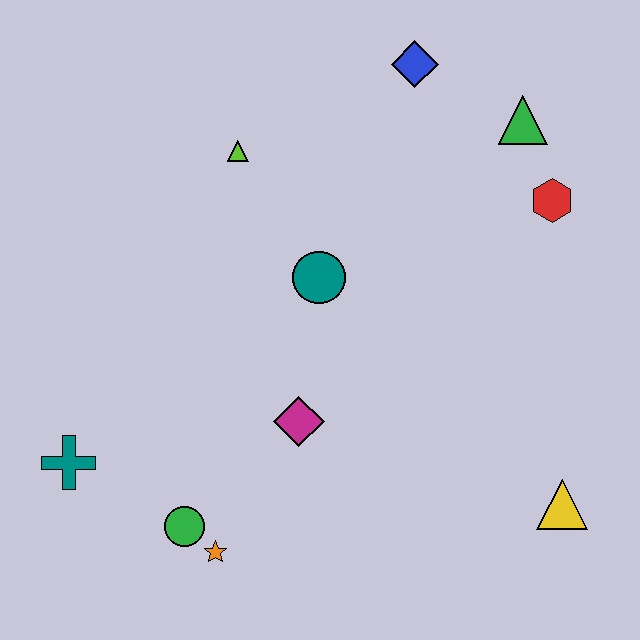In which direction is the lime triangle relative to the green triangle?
The lime triangle is to the left of the green triangle.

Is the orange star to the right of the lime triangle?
No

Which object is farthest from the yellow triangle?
The teal cross is farthest from the yellow triangle.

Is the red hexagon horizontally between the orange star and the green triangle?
No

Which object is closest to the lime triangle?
The teal circle is closest to the lime triangle.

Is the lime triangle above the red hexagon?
Yes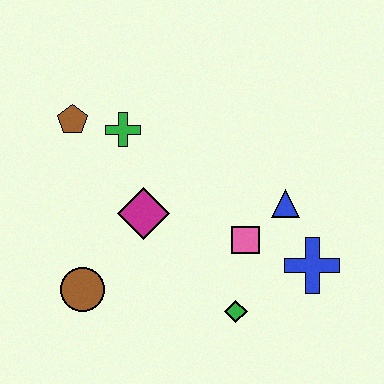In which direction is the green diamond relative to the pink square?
The green diamond is below the pink square.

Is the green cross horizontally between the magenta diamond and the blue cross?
No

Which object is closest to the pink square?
The blue triangle is closest to the pink square.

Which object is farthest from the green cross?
The blue cross is farthest from the green cross.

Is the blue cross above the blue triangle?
No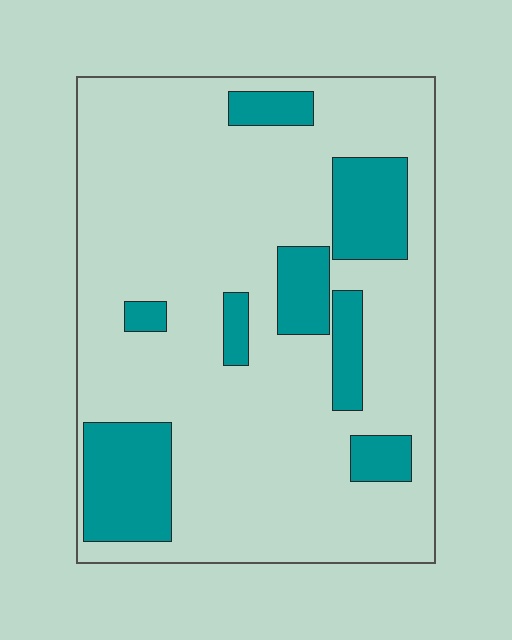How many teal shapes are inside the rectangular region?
8.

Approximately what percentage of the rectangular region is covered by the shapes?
Approximately 20%.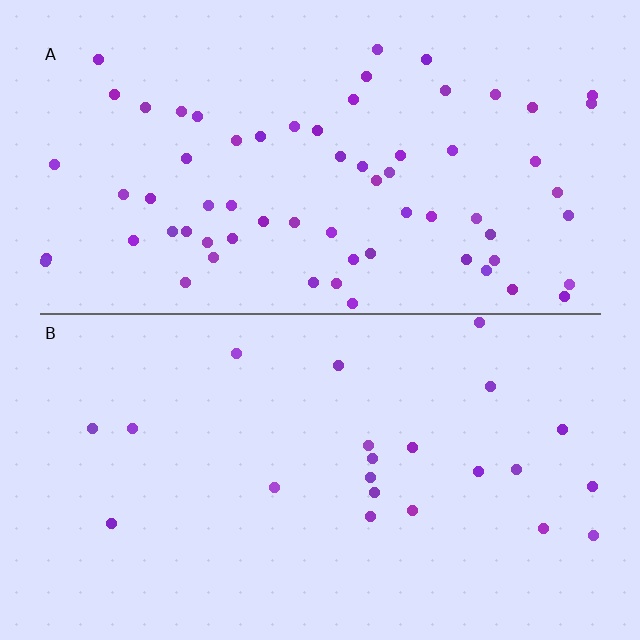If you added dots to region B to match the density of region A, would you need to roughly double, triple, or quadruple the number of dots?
Approximately triple.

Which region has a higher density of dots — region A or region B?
A (the top).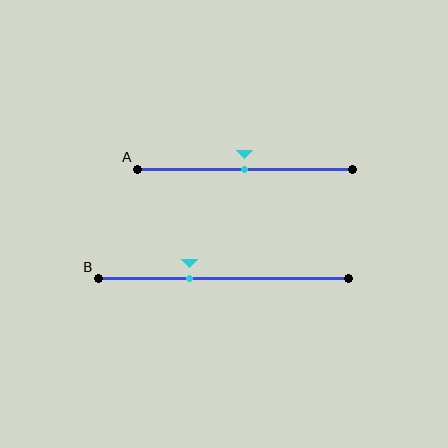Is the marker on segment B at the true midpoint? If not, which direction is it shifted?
No, the marker on segment B is shifted to the left by about 13% of the segment length.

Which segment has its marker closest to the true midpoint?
Segment A has its marker closest to the true midpoint.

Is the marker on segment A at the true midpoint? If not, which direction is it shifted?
Yes, the marker on segment A is at the true midpoint.